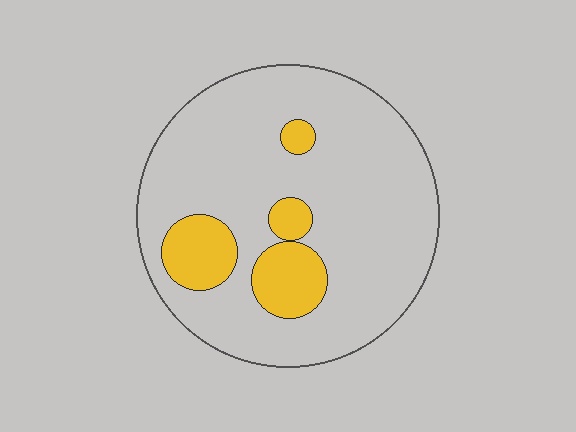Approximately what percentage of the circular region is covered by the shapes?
Approximately 15%.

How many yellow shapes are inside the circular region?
4.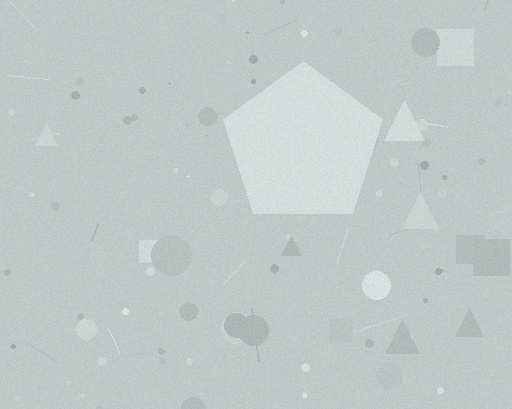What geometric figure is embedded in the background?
A pentagon is embedded in the background.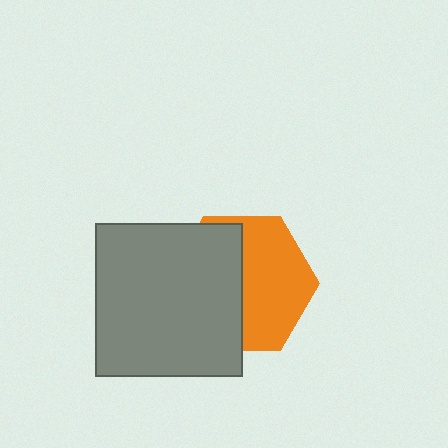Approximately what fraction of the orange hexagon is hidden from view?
Roughly 49% of the orange hexagon is hidden behind the gray rectangle.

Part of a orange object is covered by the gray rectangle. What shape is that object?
It is a hexagon.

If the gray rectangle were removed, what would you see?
You would see the complete orange hexagon.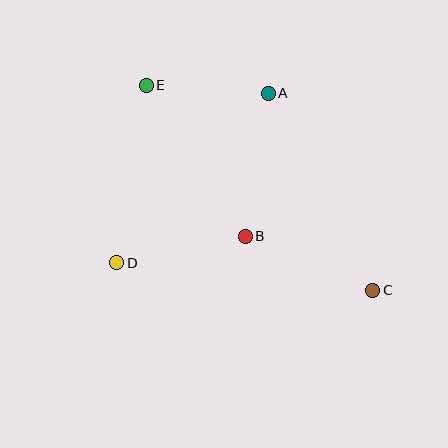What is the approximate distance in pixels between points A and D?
The distance between A and D is approximately 227 pixels.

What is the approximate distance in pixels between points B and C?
The distance between B and C is approximately 139 pixels.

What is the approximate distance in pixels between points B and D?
The distance between B and D is approximately 131 pixels.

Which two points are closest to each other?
Points A and E are closest to each other.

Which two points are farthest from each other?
Points C and E are farthest from each other.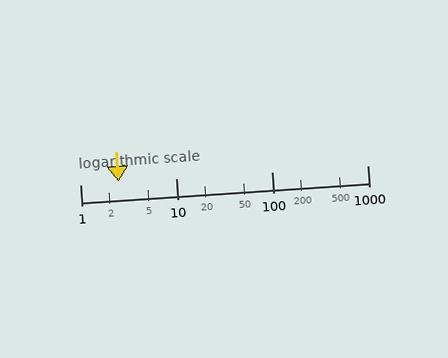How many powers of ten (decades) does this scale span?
The scale spans 3 decades, from 1 to 1000.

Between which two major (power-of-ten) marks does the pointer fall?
The pointer is between 1 and 10.